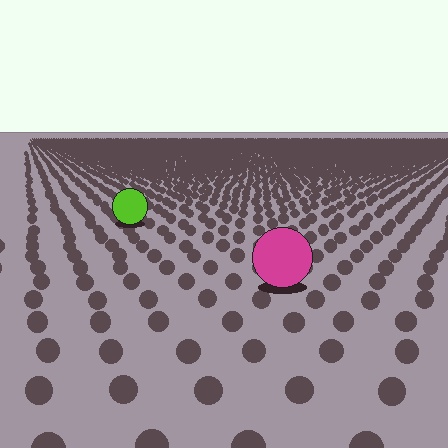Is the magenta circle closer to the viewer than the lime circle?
Yes. The magenta circle is closer — you can tell from the texture gradient: the ground texture is coarser near it.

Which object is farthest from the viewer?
The lime circle is farthest from the viewer. It appears smaller and the ground texture around it is denser.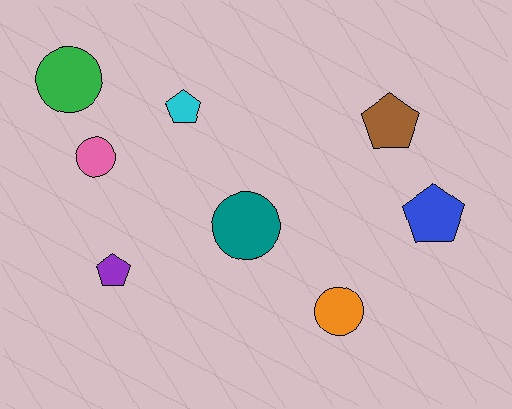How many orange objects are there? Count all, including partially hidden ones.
There is 1 orange object.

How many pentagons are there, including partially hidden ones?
There are 4 pentagons.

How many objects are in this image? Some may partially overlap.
There are 8 objects.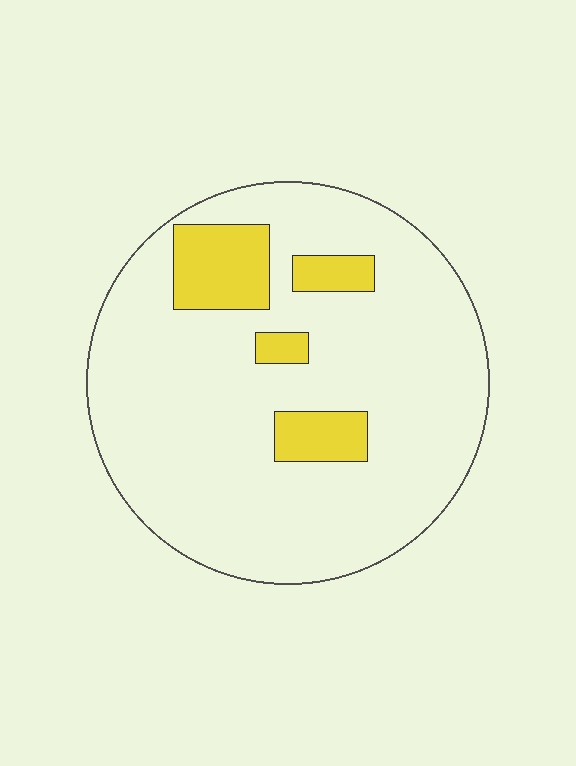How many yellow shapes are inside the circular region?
4.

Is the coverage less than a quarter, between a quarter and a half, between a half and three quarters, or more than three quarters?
Less than a quarter.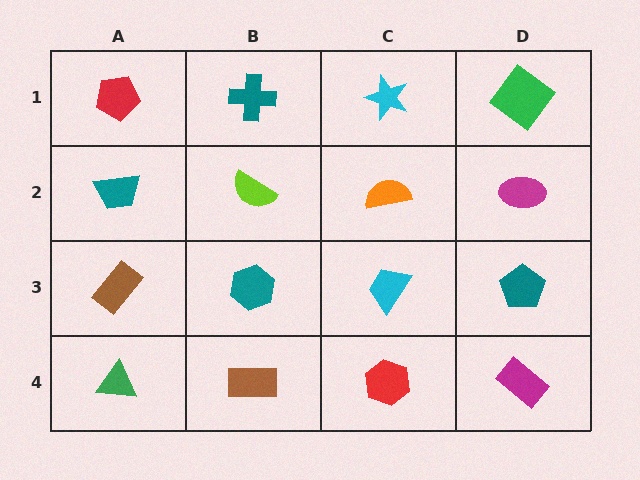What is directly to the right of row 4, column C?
A magenta rectangle.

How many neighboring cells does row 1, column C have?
3.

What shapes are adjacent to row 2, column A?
A red pentagon (row 1, column A), a brown rectangle (row 3, column A), a lime semicircle (row 2, column B).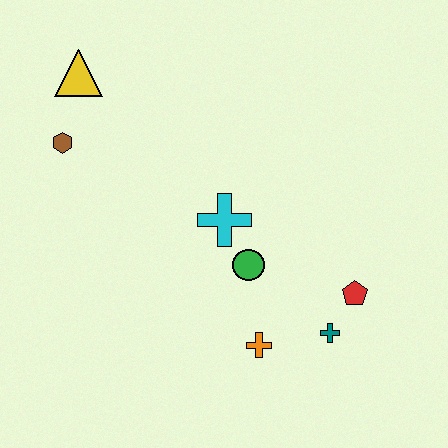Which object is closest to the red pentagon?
The teal cross is closest to the red pentagon.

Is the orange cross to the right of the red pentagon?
No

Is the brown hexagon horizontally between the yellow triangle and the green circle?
No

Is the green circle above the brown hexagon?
No